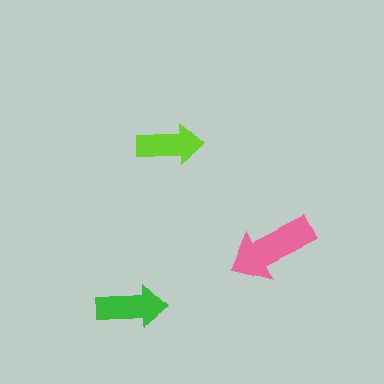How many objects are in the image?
There are 3 objects in the image.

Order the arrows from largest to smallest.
the pink one, the green one, the lime one.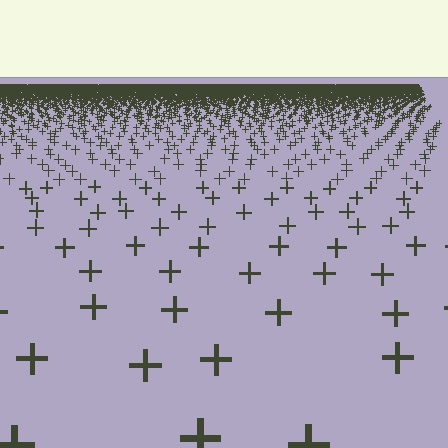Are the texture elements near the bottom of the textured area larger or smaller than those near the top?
Larger. Near the bottom, elements are closer to the viewer and appear at a bigger on-screen size.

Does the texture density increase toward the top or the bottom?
Density increases toward the top.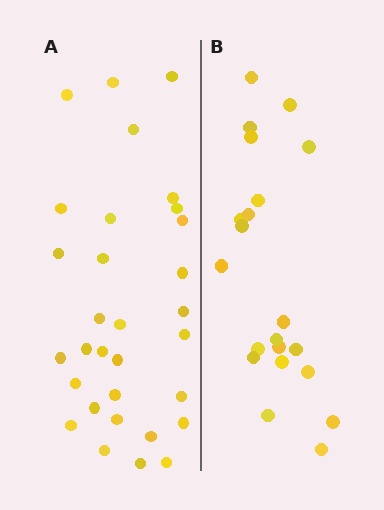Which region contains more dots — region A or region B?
Region A (the left region) has more dots.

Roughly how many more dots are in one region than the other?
Region A has roughly 10 or so more dots than region B.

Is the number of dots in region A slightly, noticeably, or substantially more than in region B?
Region A has substantially more. The ratio is roughly 1.5 to 1.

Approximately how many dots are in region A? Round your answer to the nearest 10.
About 30 dots. (The exact count is 31, which rounds to 30.)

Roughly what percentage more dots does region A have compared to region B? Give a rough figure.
About 50% more.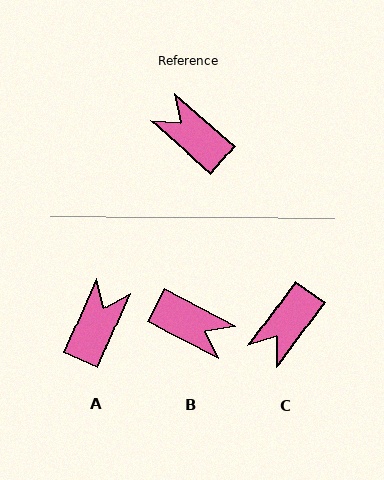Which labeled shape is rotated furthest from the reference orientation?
B, about 166 degrees away.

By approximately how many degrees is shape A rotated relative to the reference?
Approximately 72 degrees clockwise.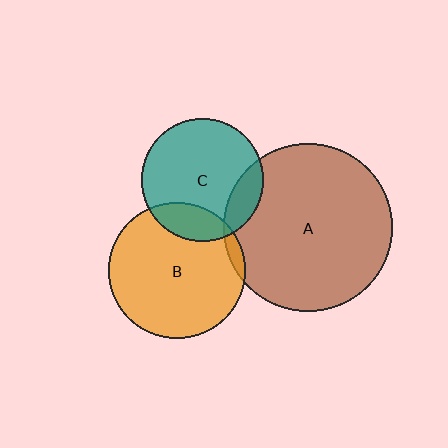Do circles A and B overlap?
Yes.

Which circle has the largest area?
Circle A (brown).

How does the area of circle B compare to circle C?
Approximately 1.3 times.